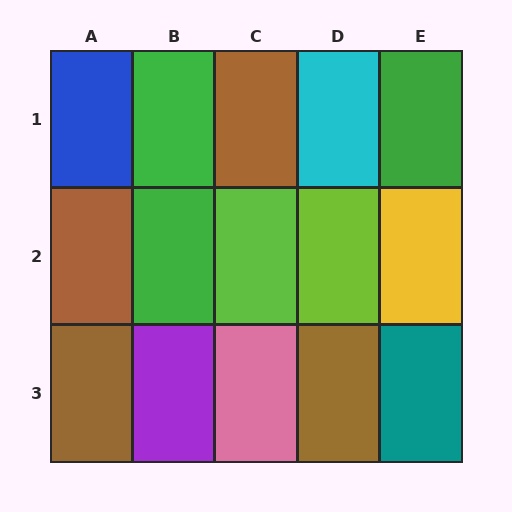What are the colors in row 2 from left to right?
Brown, green, lime, lime, yellow.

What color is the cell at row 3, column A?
Brown.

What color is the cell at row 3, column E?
Teal.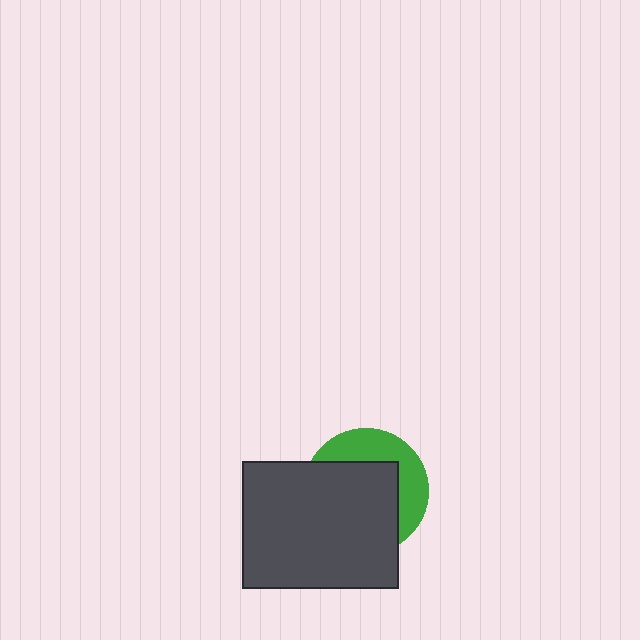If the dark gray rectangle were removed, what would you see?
You would see the complete green circle.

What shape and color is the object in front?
The object in front is a dark gray rectangle.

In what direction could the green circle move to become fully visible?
The green circle could move toward the upper-right. That would shift it out from behind the dark gray rectangle entirely.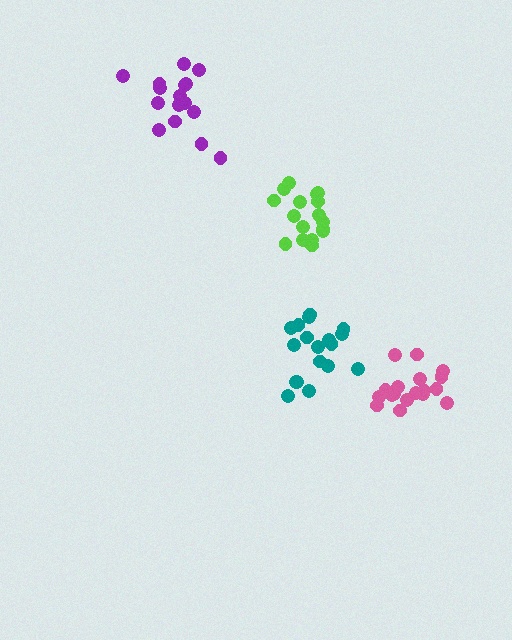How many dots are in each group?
Group 1: 17 dots, Group 2: 18 dots, Group 3: 16 dots, Group 4: 18 dots (69 total).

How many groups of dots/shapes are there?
There are 4 groups.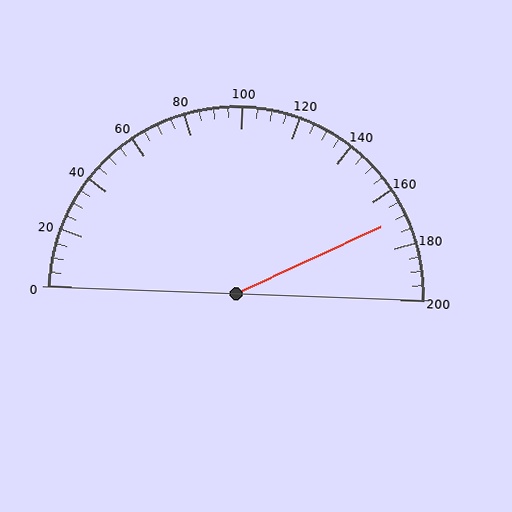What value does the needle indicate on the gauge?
The needle indicates approximately 170.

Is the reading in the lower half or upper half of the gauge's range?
The reading is in the upper half of the range (0 to 200).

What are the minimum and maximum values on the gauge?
The gauge ranges from 0 to 200.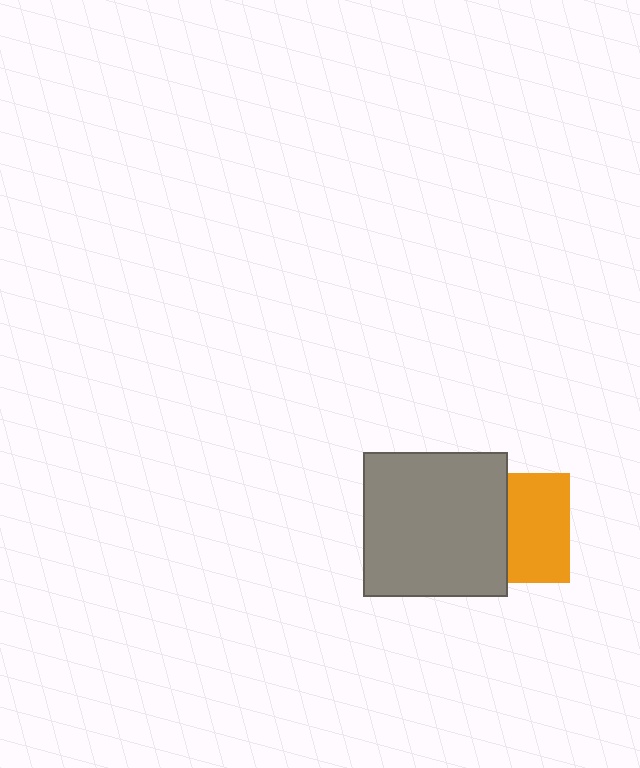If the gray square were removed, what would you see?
You would see the complete orange square.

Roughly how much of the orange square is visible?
About half of it is visible (roughly 56%).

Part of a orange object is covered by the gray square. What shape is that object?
It is a square.